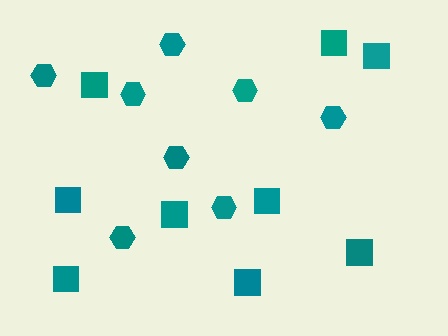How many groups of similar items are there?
There are 2 groups: one group of hexagons (8) and one group of squares (9).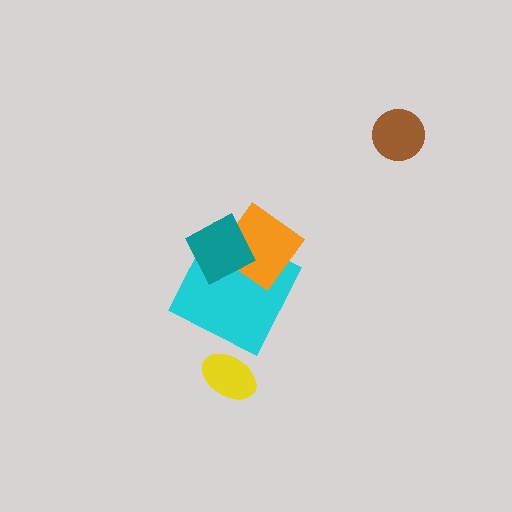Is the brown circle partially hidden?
No, no other shape covers it.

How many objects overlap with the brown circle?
0 objects overlap with the brown circle.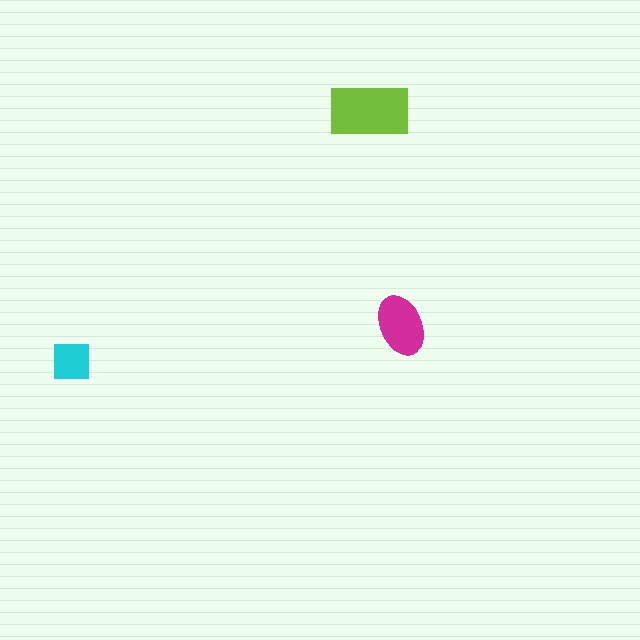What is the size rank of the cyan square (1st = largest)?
3rd.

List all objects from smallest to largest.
The cyan square, the magenta ellipse, the lime rectangle.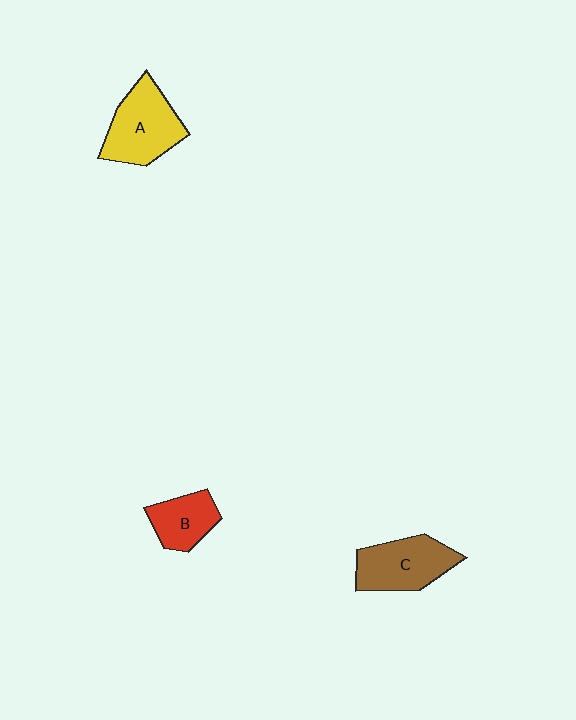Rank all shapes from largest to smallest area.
From largest to smallest: A (yellow), C (brown), B (red).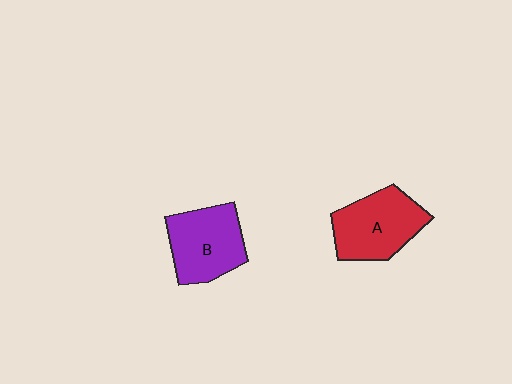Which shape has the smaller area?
Shape B (purple).